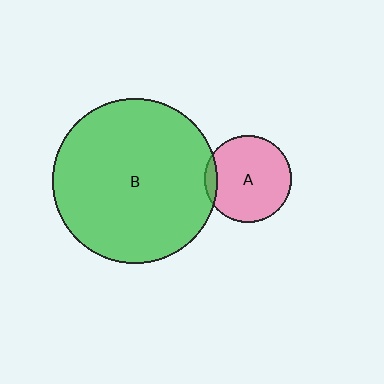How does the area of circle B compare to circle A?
Approximately 3.6 times.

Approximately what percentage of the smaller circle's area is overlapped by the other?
Approximately 10%.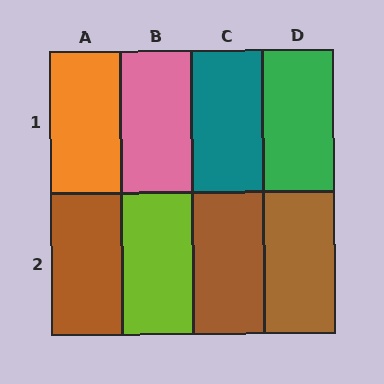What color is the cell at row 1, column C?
Teal.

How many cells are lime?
1 cell is lime.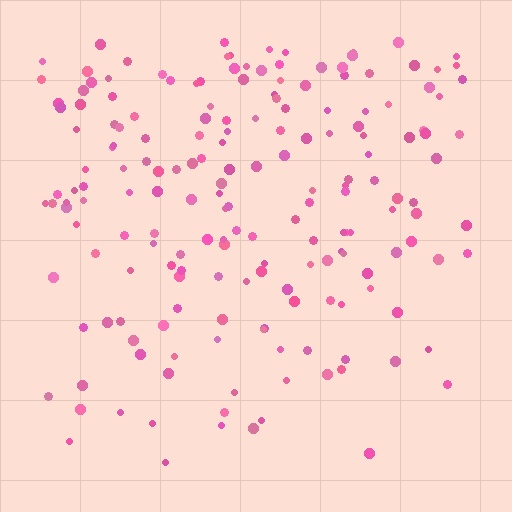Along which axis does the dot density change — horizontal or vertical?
Vertical.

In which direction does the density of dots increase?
From bottom to top, with the top side densest.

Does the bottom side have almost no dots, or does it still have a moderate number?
Still a moderate number, just noticeably fewer than the top.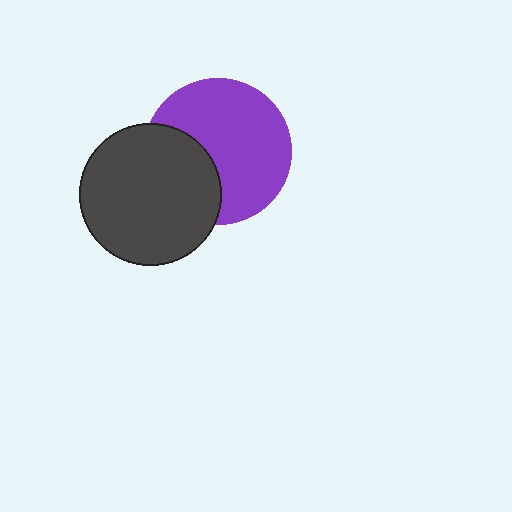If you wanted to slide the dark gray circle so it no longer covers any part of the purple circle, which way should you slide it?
Slide it left — that is the most direct way to separate the two shapes.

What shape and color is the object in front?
The object in front is a dark gray circle.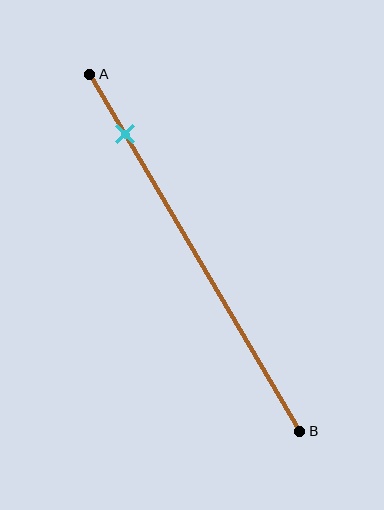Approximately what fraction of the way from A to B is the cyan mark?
The cyan mark is approximately 15% of the way from A to B.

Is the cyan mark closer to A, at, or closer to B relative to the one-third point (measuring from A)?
The cyan mark is closer to point A than the one-third point of segment AB.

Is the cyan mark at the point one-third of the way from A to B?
No, the mark is at about 15% from A, not at the 33% one-third point.